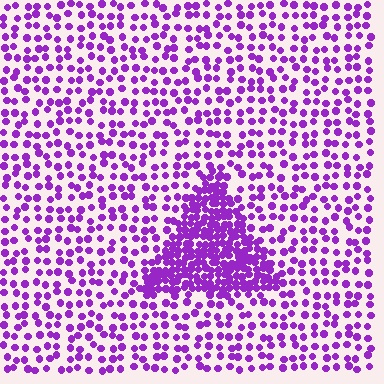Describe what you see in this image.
The image contains small purple elements arranged at two different densities. A triangle-shaped region is visible where the elements are more densely packed than the surrounding area.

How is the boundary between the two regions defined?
The boundary is defined by a change in element density (approximately 2.7x ratio). All elements are the same color, size, and shape.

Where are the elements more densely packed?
The elements are more densely packed inside the triangle boundary.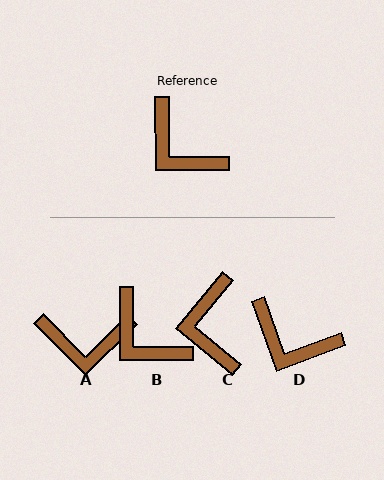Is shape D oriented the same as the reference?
No, it is off by about 20 degrees.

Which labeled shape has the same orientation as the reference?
B.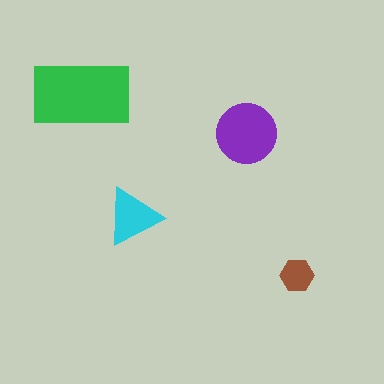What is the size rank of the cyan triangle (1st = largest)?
3rd.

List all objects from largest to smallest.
The green rectangle, the purple circle, the cyan triangle, the brown hexagon.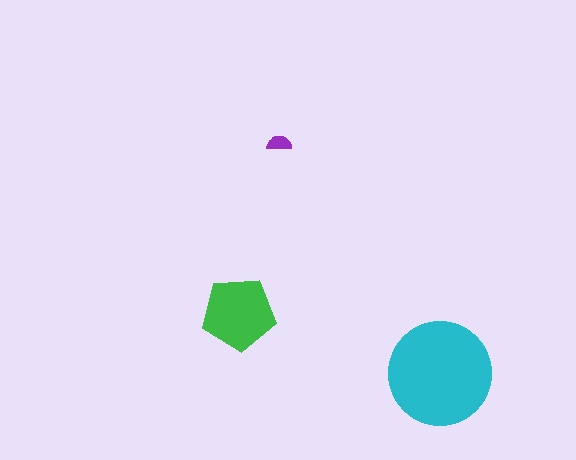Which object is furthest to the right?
The cyan circle is rightmost.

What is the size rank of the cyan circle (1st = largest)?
1st.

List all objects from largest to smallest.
The cyan circle, the green pentagon, the purple semicircle.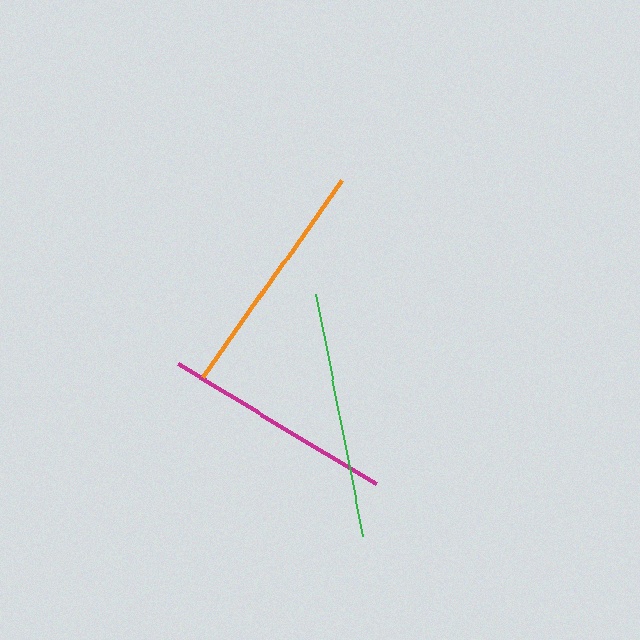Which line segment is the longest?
The green line is the longest at approximately 247 pixels.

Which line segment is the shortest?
The magenta line is the shortest at approximately 233 pixels.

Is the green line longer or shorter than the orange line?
The green line is longer than the orange line.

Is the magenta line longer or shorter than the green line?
The green line is longer than the magenta line.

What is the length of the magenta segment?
The magenta segment is approximately 233 pixels long.